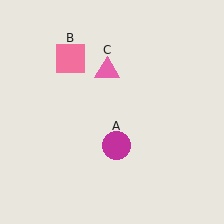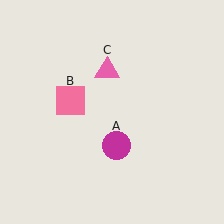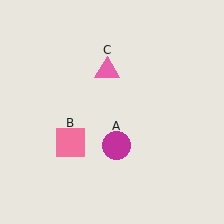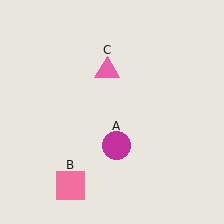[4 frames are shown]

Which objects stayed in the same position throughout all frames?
Magenta circle (object A) and pink triangle (object C) remained stationary.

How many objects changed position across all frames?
1 object changed position: pink square (object B).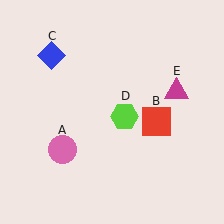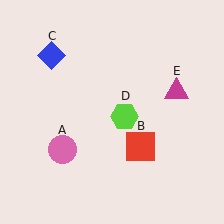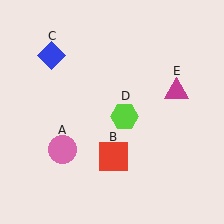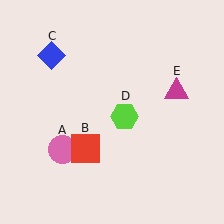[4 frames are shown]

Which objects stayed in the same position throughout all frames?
Pink circle (object A) and blue diamond (object C) and lime hexagon (object D) and magenta triangle (object E) remained stationary.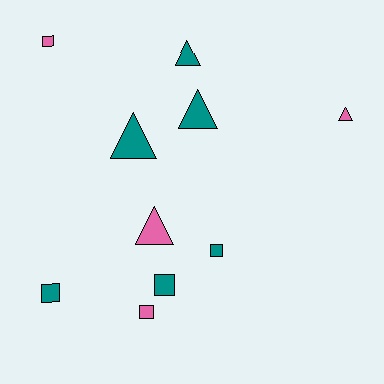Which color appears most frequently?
Teal, with 6 objects.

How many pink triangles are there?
There are 2 pink triangles.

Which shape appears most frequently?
Triangle, with 5 objects.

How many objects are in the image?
There are 10 objects.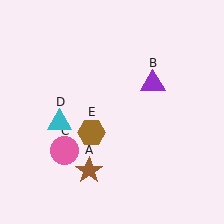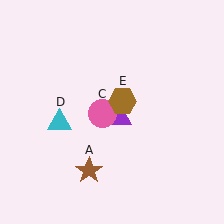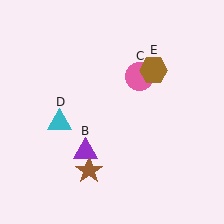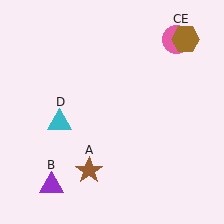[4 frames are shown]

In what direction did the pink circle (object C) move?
The pink circle (object C) moved up and to the right.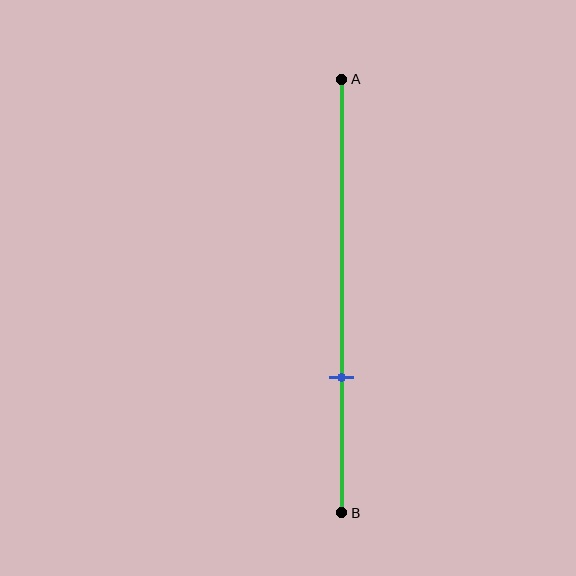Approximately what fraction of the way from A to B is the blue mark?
The blue mark is approximately 70% of the way from A to B.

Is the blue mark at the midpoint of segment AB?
No, the mark is at about 70% from A, not at the 50% midpoint.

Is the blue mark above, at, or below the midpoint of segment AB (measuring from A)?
The blue mark is below the midpoint of segment AB.